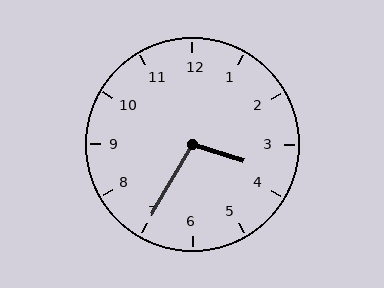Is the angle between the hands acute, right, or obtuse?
It is obtuse.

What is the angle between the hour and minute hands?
Approximately 102 degrees.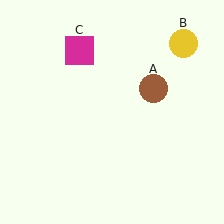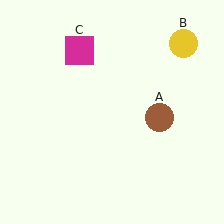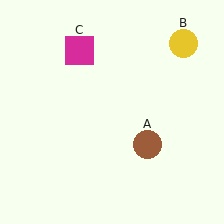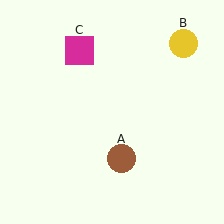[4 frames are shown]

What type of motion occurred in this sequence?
The brown circle (object A) rotated clockwise around the center of the scene.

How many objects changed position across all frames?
1 object changed position: brown circle (object A).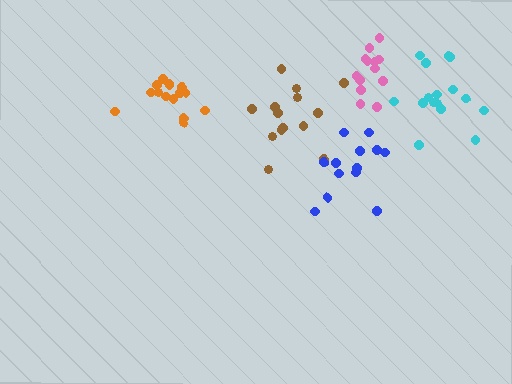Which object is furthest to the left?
The orange cluster is leftmost.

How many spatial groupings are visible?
There are 5 spatial groupings.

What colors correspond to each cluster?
The clusters are colored: orange, brown, pink, blue, cyan.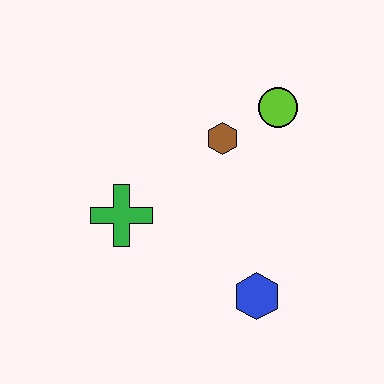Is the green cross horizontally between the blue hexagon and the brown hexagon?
No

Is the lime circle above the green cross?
Yes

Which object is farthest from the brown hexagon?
The blue hexagon is farthest from the brown hexagon.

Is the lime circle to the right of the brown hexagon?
Yes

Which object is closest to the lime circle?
The brown hexagon is closest to the lime circle.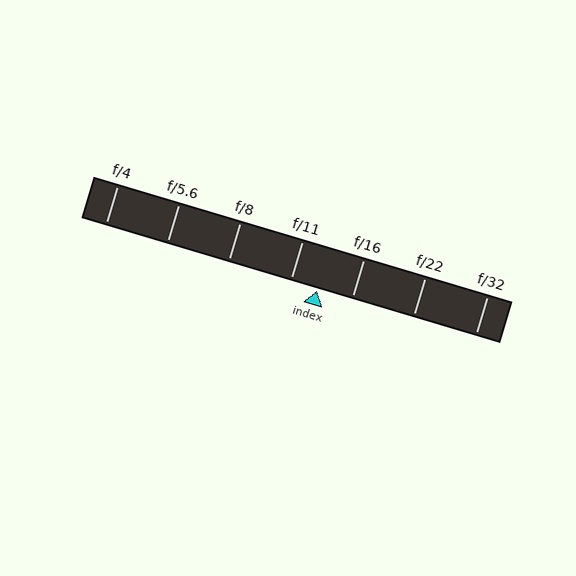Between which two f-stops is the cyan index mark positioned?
The index mark is between f/11 and f/16.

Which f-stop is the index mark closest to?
The index mark is closest to f/11.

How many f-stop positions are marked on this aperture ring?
There are 7 f-stop positions marked.